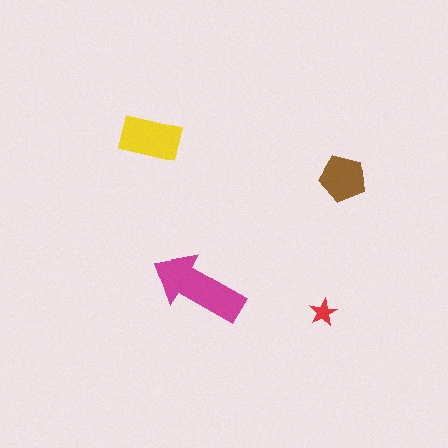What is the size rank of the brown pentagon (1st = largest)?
3rd.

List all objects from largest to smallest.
The magenta arrow, the yellow rectangle, the brown pentagon, the red star.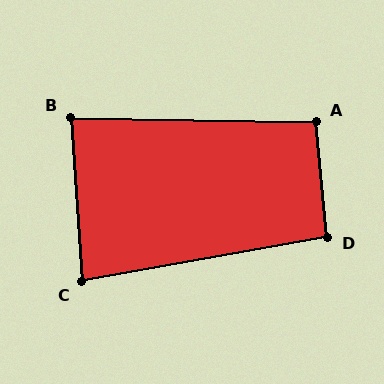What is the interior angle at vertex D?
Approximately 95 degrees (approximately right).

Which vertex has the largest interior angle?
A, at approximately 97 degrees.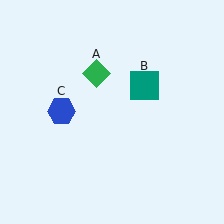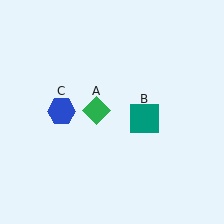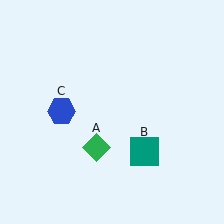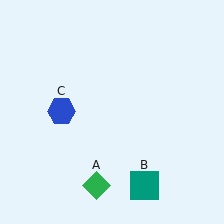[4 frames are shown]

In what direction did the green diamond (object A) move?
The green diamond (object A) moved down.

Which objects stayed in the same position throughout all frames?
Blue hexagon (object C) remained stationary.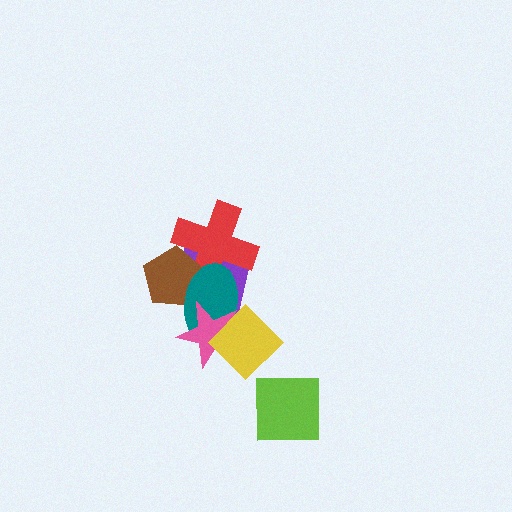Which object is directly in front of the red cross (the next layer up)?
The brown pentagon is directly in front of the red cross.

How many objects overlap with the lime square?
0 objects overlap with the lime square.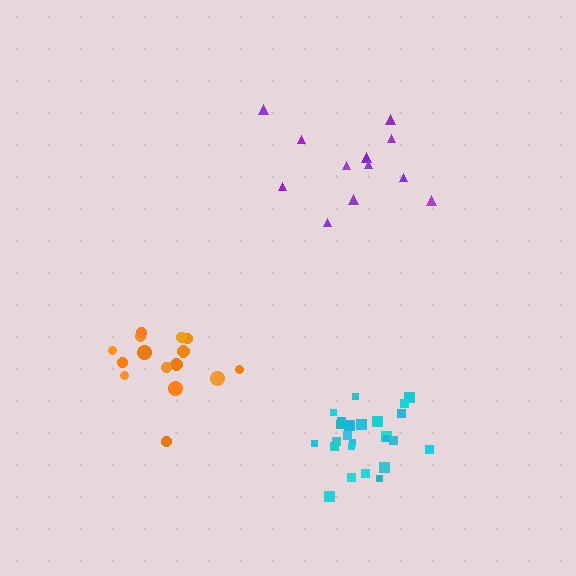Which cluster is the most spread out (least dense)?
Purple.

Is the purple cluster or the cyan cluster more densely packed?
Cyan.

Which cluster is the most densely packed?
Cyan.